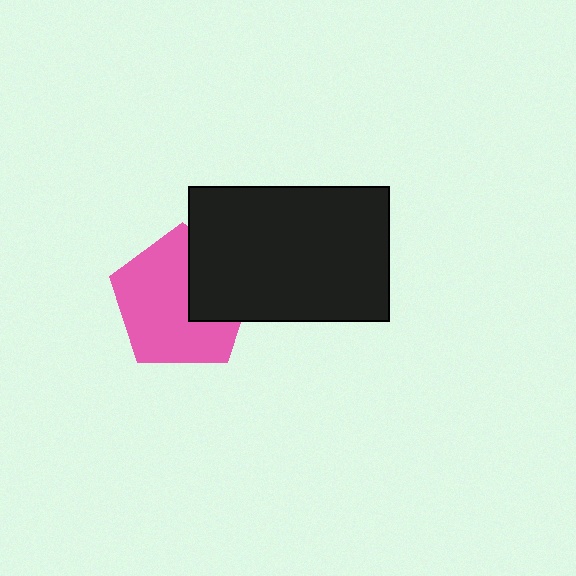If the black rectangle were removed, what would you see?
You would see the complete pink pentagon.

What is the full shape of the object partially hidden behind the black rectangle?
The partially hidden object is a pink pentagon.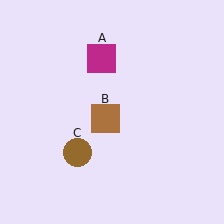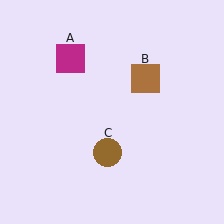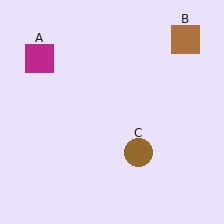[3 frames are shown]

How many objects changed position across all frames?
3 objects changed position: magenta square (object A), brown square (object B), brown circle (object C).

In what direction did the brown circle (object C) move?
The brown circle (object C) moved right.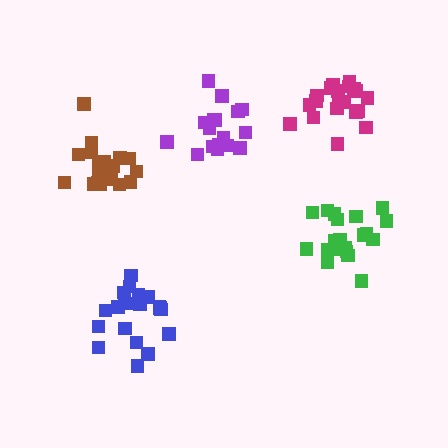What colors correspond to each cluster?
The clusters are colored: blue, green, purple, brown, magenta.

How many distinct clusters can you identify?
There are 5 distinct clusters.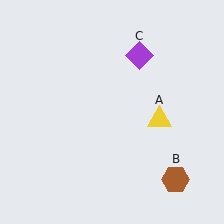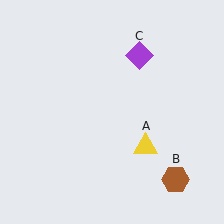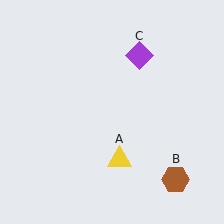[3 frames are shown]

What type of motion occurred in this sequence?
The yellow triangle (object A) rotated clockwise around the center of the scene.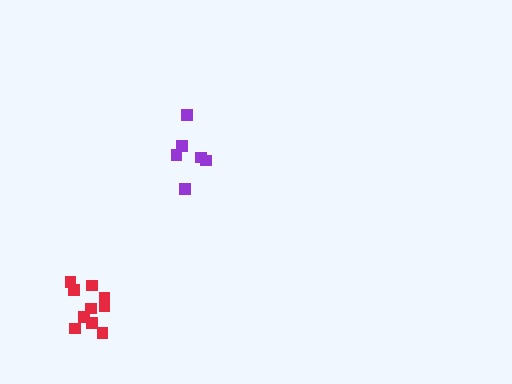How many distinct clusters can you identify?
There are 2 distinct clusters.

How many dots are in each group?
Group 1: 6 dots, Group 2: 10 dots (16 total).